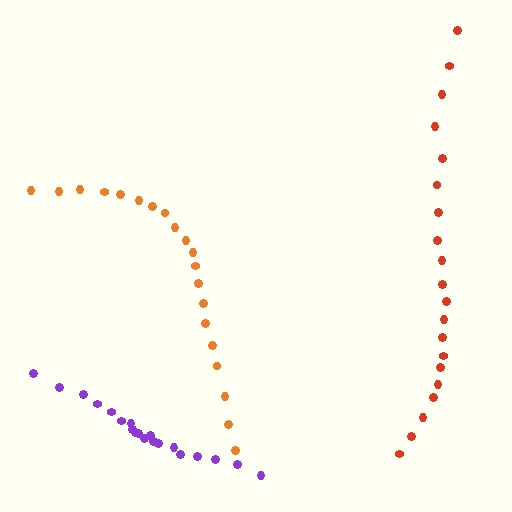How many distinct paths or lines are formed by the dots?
There are 3 distinct paths.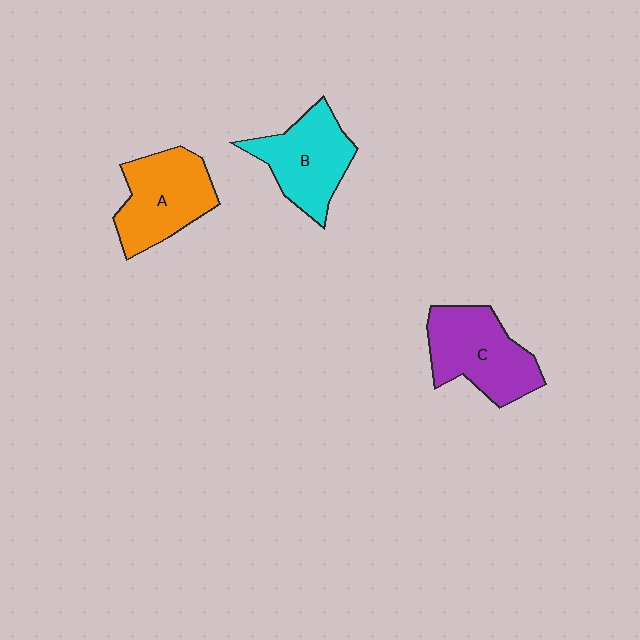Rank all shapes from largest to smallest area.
From largest to smallest: C (purple), A (orange), B (cyan).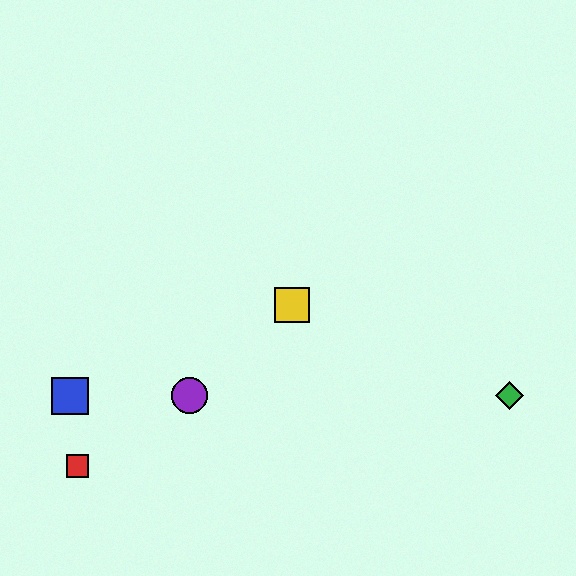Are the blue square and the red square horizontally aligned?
No, the blue square is at y≈396 and the red square is at y≈466.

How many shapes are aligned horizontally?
3 shapes (the blue square, the green diamond, the purple circle) are aligned horizontally.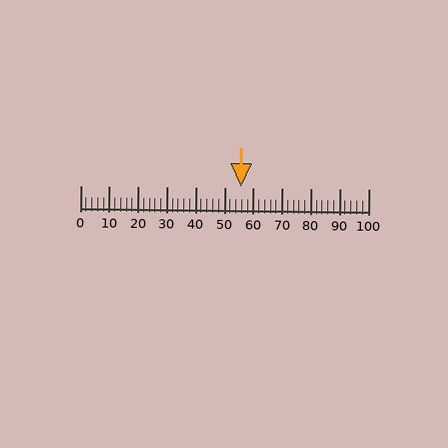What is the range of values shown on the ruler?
The ruler shows values from 0 to 100.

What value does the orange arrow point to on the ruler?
The orange arrow points to approximately 56.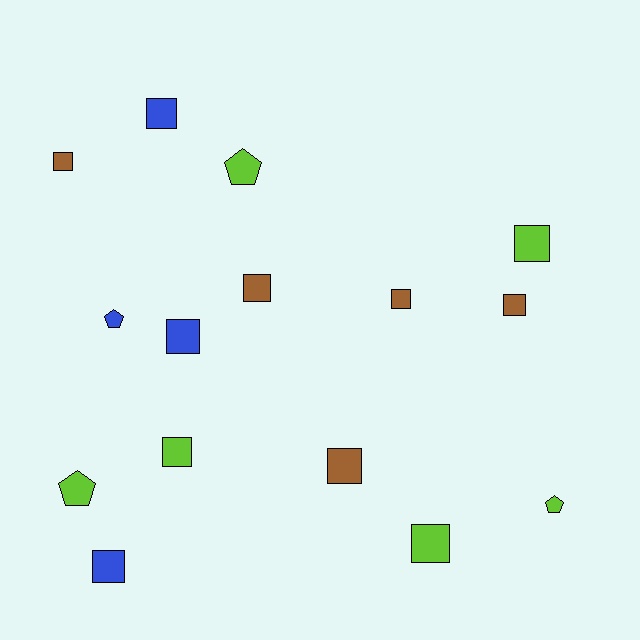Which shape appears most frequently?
Square, with 11 objects.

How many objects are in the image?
There are 15 objects.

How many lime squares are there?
There are 3 lime squares.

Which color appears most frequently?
Lime, with 6 objects.